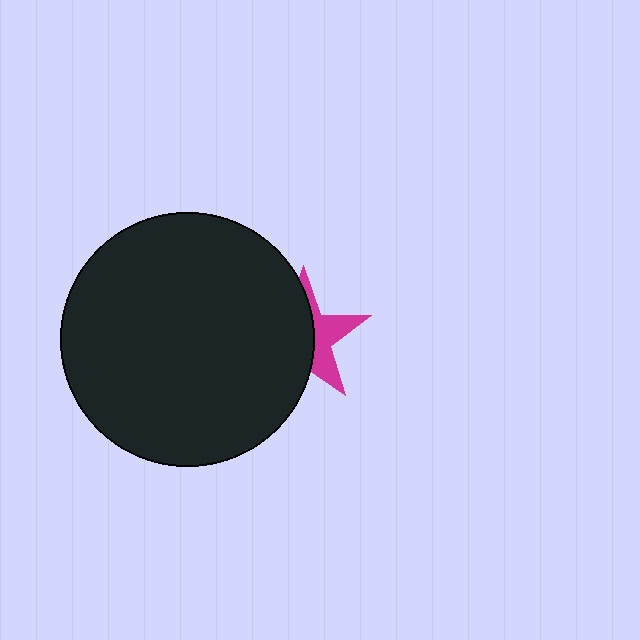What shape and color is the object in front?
The object in front is a black circle.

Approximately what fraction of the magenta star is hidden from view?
Roughly 61% of the magenta star is hidden behind the black circle.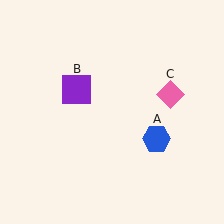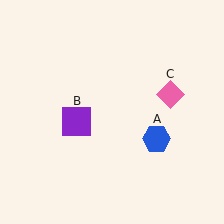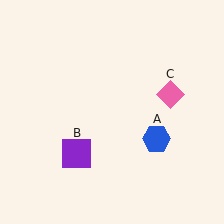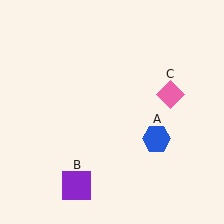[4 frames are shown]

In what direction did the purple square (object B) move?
The purple square (object B) moved down.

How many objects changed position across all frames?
1 object changed position: purple square (object B).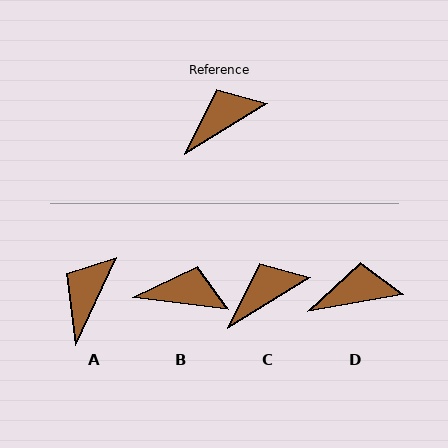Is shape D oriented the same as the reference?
No, it is off by about 21 degrees.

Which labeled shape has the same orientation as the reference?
C.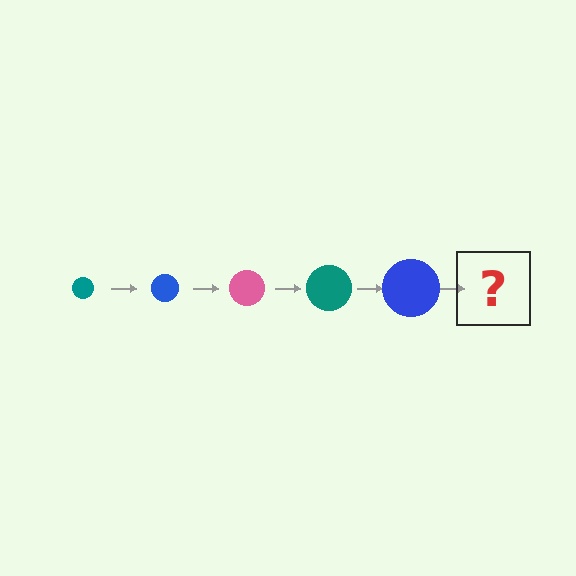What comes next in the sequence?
The next element should be a pink circle, larger than the previous one.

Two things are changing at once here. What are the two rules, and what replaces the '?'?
The two rules are that the circle grows larger each step and the color cycles through teal, blue, and pink. The '?' should be a pink circle, larger than the previous one.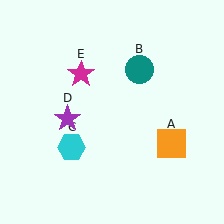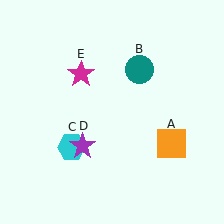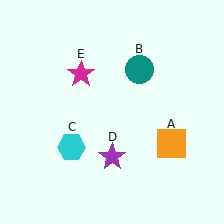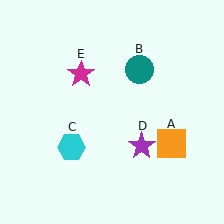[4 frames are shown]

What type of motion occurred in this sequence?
The purple star (object D) rotated counterclockwise around the center of the scene.